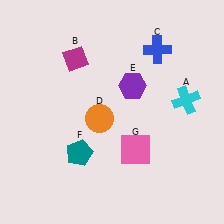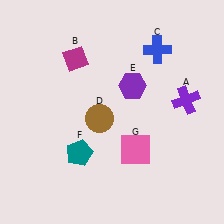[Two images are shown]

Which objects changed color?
A changed from cyan to purple. D changed from orange to brown.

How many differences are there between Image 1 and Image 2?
There are 2 differences between the two images.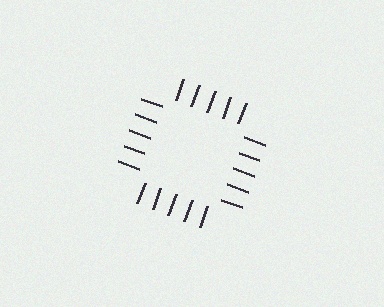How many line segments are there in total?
20 — 5 along each of the 4 edges.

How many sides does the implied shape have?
4 sides — the line-ends trace a square.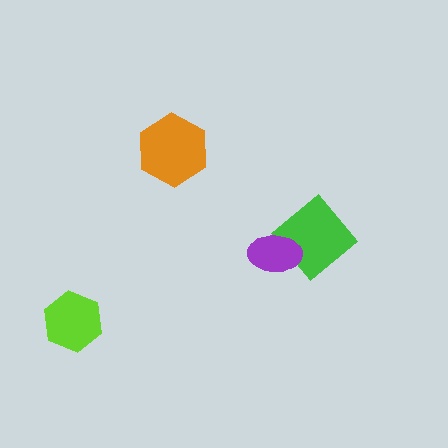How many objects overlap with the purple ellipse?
1 object overlaps with the purple ellipse.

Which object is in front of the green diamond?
The purple ellipse is in front of the green diamond.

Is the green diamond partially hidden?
Yes, it is partially covered by another shape.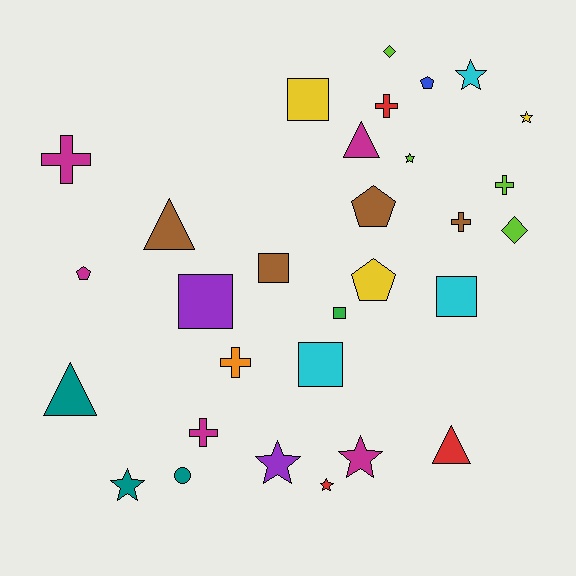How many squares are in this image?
There are 6 squares.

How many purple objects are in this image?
There are 2 purple objects.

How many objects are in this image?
There are 30 objects.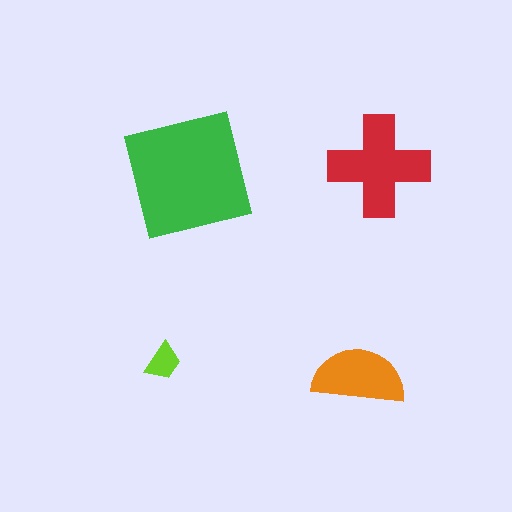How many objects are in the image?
There are 4 objects in the image.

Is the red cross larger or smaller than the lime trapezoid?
Larger.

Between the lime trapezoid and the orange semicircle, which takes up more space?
The orange semicircle.